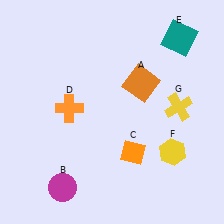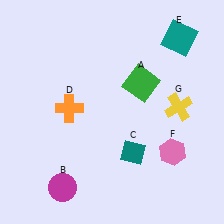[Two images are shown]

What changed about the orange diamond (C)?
In Image 1, C is orange. In Image 2, it changed to teal.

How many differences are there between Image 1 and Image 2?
There are 3 differences between the two images.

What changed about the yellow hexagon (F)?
In Image 1, F is yellow. In Image 2, it changed to pink.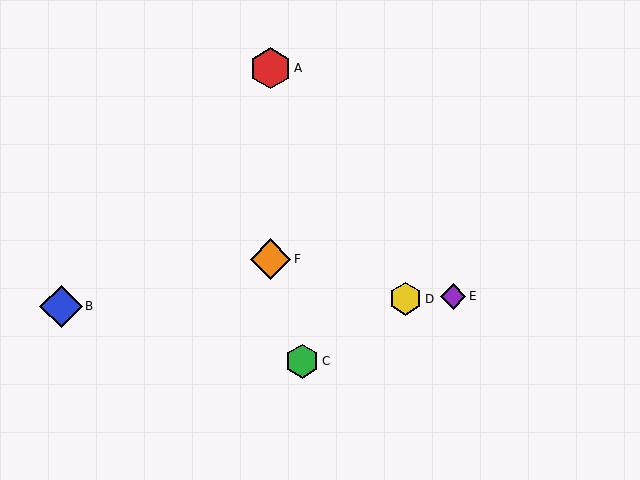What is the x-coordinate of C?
Object C is at x≈302.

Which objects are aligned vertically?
Objects A, F are aligned vertically.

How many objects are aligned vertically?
2 objects (A, F) are aligned vertically.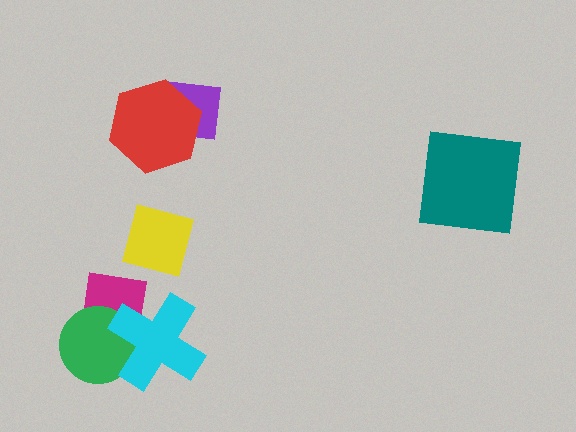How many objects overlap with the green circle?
2 objects overlap with the green circle.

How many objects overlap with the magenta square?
2 objects overlap with the magenta square.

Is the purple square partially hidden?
Yes, it is partially covered by another shape.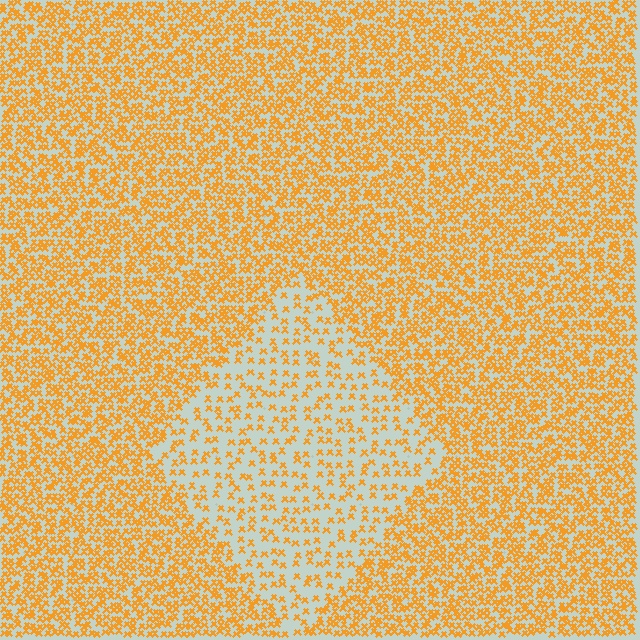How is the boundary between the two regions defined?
The boundary is defined by a change in element density (approximately 2.4x ratio). All elements are the same color, size, and shape.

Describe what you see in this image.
The image contains small orange elements arranged at two different densities. A diamond-shaped region is visible where the elements are less densely packed than the surrounding area.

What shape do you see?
I see a diamond.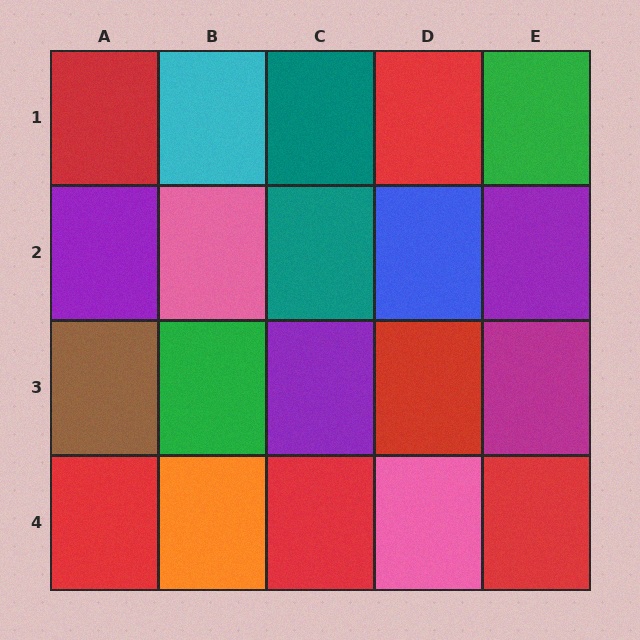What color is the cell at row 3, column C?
Purple.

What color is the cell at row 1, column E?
Green.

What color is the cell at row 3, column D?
Red.